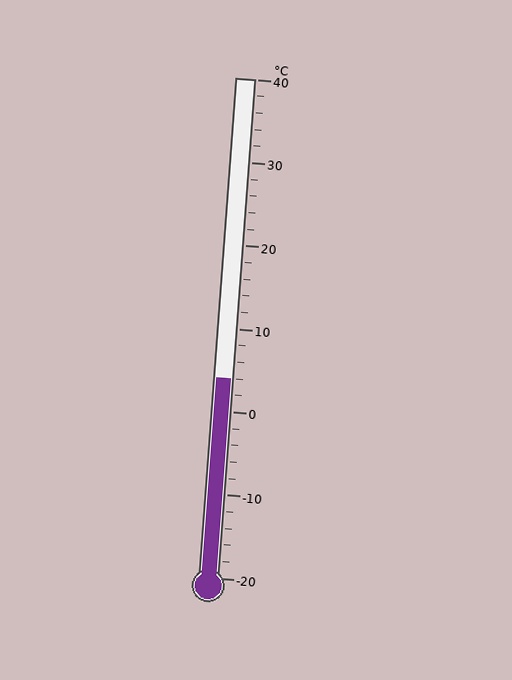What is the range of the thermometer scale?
The thermometer scale ranges from -20°C to 40°C.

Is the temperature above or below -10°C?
The temperature is above -10°C.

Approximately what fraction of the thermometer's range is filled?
The thermometer is filled to approximately 40% of its range.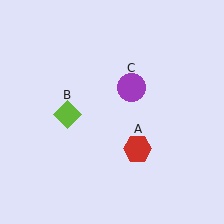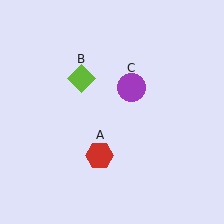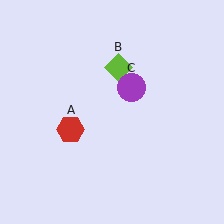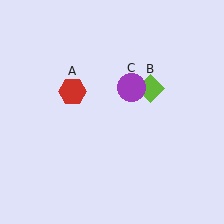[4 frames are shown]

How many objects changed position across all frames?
2 objects changed position: red hexagon (object A), lime diamond (object B).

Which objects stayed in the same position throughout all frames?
Purple circle (object C) remained stationary.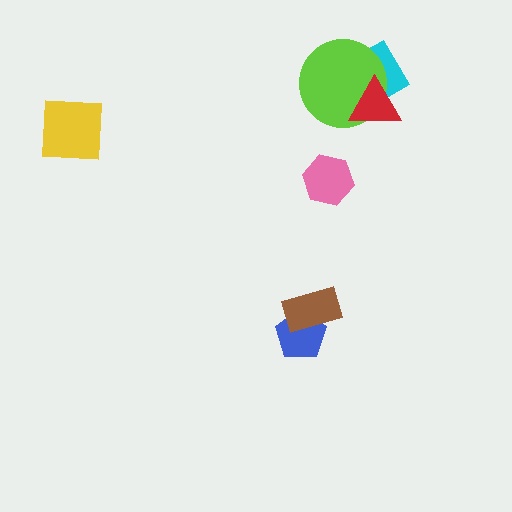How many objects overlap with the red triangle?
2 objects overlap with the red triangle.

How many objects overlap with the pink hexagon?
0 objects overlap with the pink hexagon.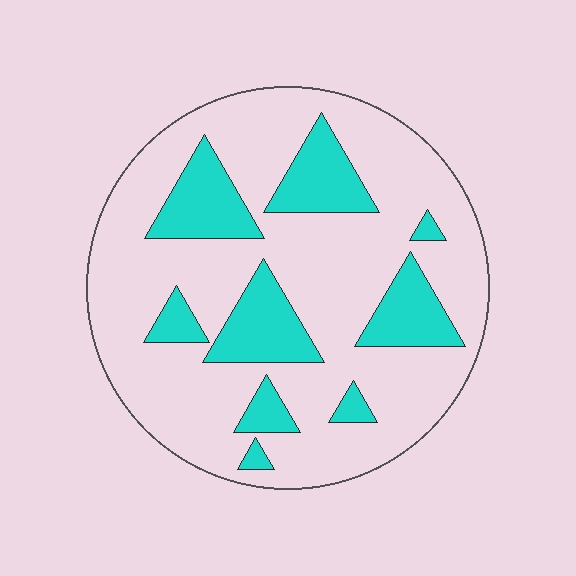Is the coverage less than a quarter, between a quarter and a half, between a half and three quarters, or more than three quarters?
Less than a quarter.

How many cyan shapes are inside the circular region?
9.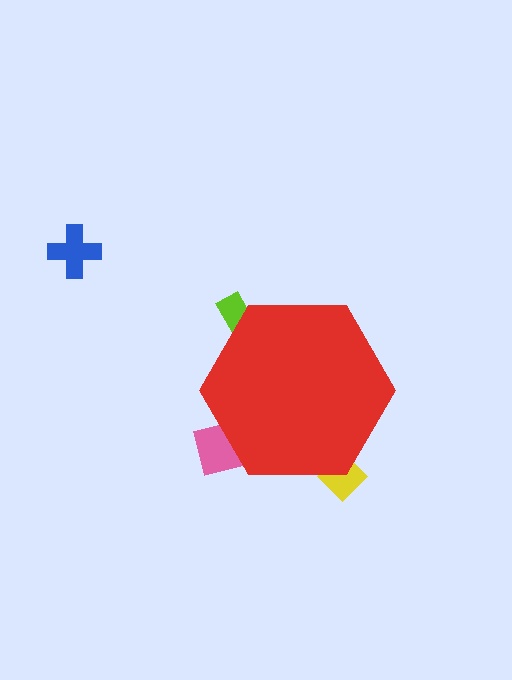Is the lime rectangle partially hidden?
Yes, the lime rectangle is partially hidden behind the red hexagon.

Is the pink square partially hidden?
Yes, the pink square is partially hidden behind the red hexagon.